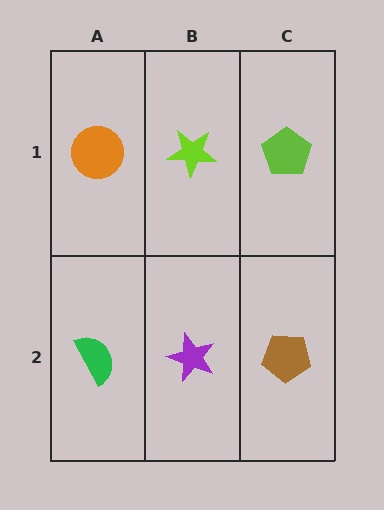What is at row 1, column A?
An orange circle.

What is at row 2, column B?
A purple star.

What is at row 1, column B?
A lime star.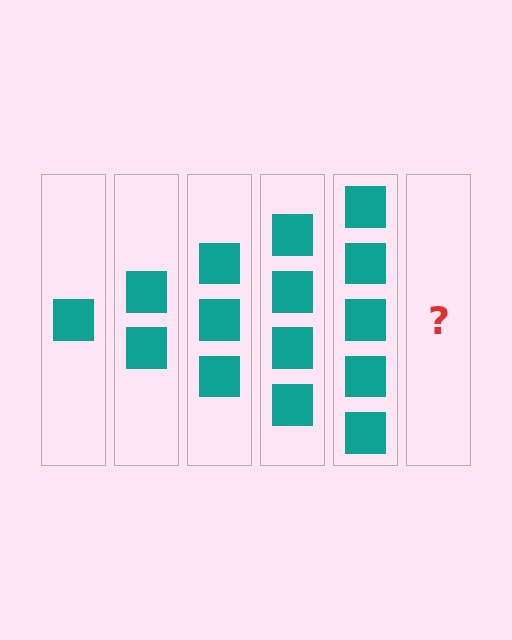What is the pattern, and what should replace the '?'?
The pattern is that each step adds one more square. The '?' should be 6 squares.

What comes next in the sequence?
The next element should be 6 squares.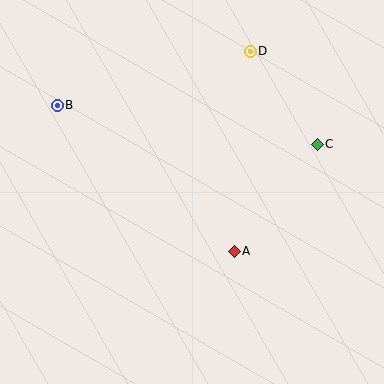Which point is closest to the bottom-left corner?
Point A is closest to the bottom-left corner.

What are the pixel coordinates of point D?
Point D is at (250, 51).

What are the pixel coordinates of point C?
Point C is at (317, 144).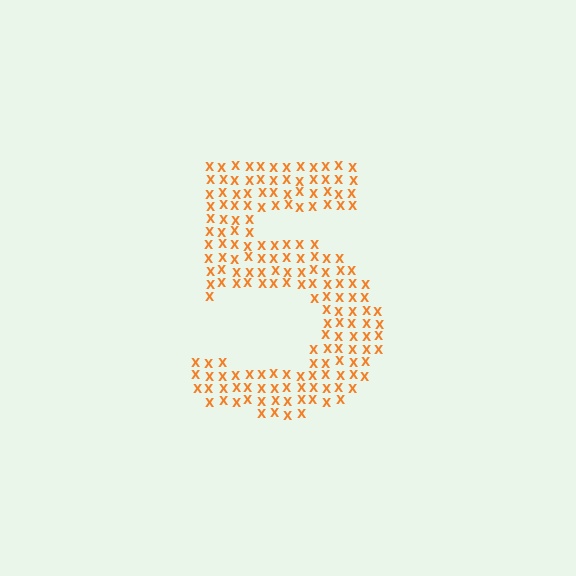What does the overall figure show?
The overall figure shows the digit 5.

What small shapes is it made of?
It is made of small letter X's.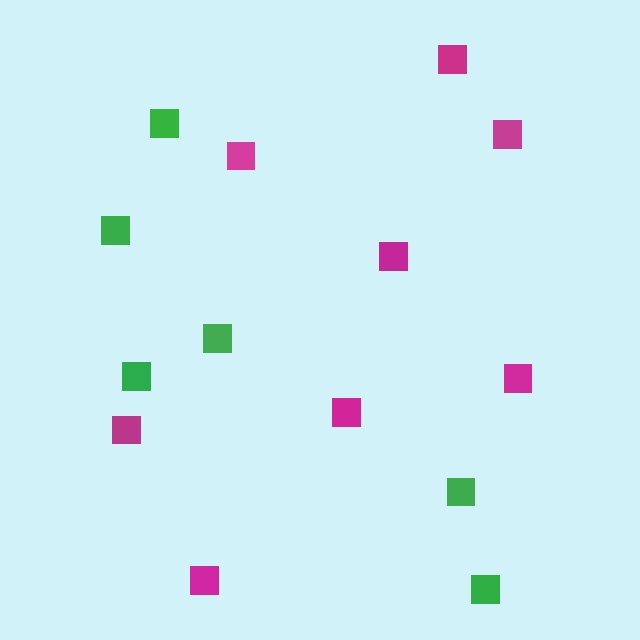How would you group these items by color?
There are 2 groups: one group of green squares (6) and one group of magenta squares (8).